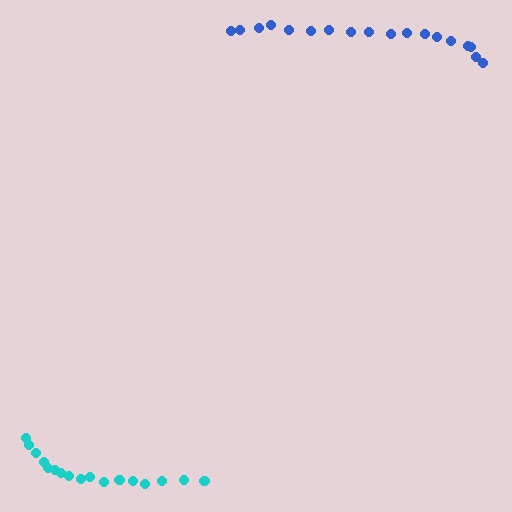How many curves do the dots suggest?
There are 2 distinct paths.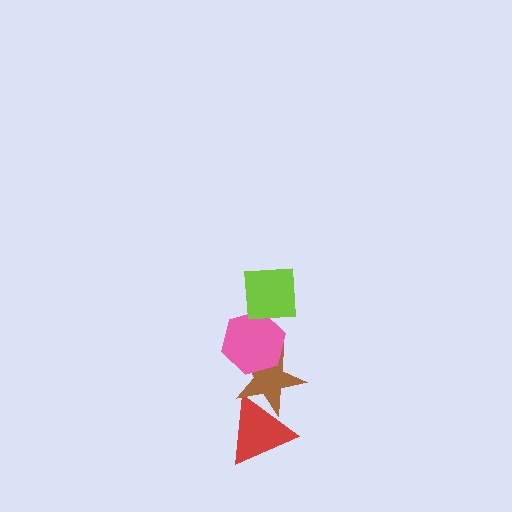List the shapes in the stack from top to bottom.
From top to bottom: the lime square, the pink hexagon, the brown star, the red triangle.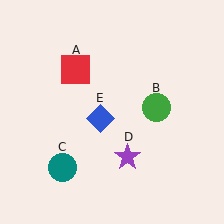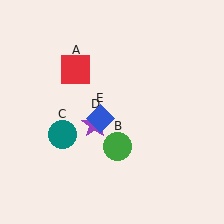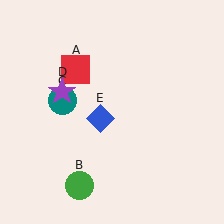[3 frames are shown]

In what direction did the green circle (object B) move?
The green circle (object B) moved down and to the left.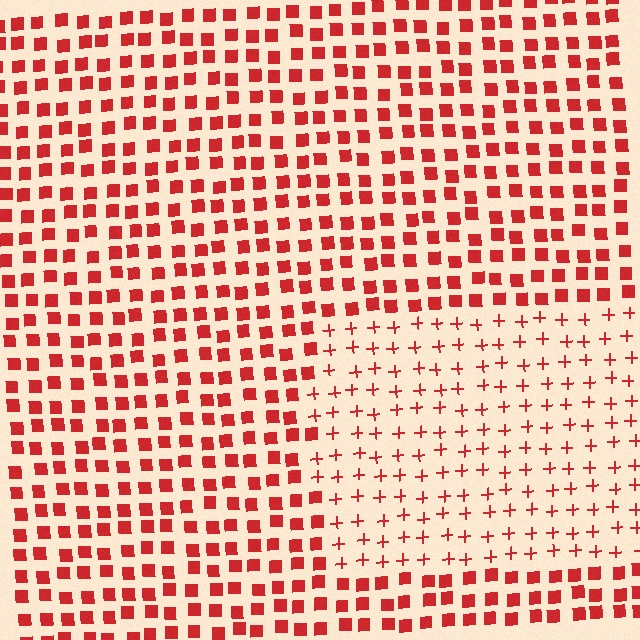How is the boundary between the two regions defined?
The boundary is defined by a change in element shape: plus signs inside vs. squares outside. All elements share the same color and spacing.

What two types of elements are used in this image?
The image uses plus signs inside the rectangle region and squares outside it.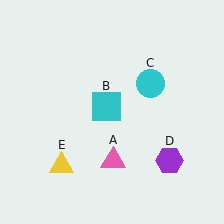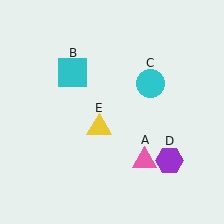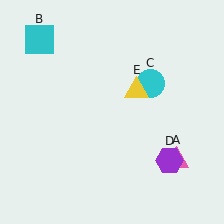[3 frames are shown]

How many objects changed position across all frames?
3 objects changed position: pink triangle (object A), cyan square (object B), yellow triangle (object E).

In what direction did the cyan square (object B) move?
The cyan square (object B) moved up and to the left.